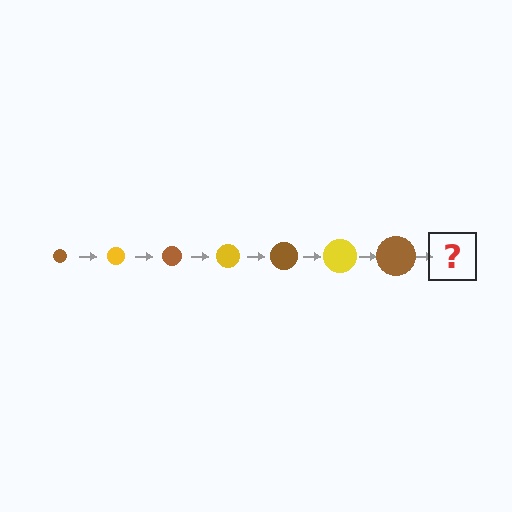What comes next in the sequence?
The next element should be a yellow circle, larger than the previous one.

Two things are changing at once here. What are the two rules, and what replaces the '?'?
The two rules are that the circle grows larger each step and the color cycles through brown and yellow. The '?' should be a yellow circle, larger than the previous one.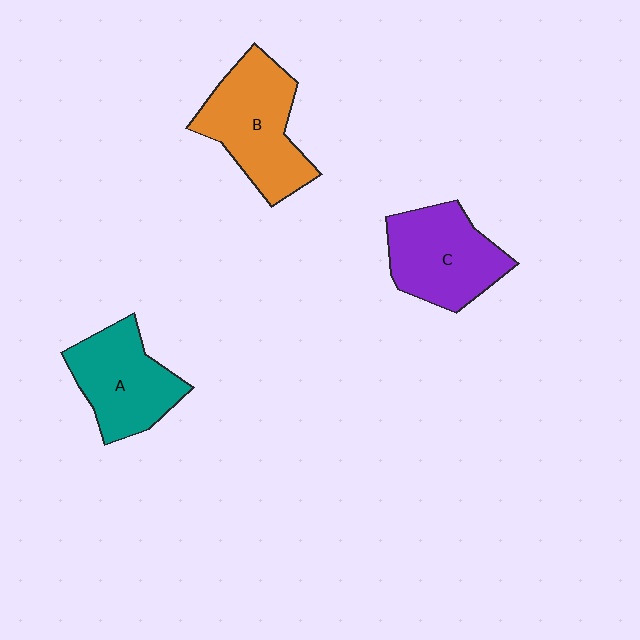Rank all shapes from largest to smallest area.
From largest to smallest: B (orange), C (purple), A (teal).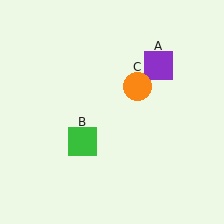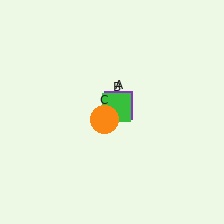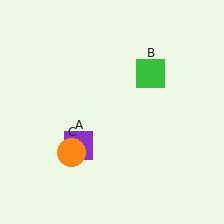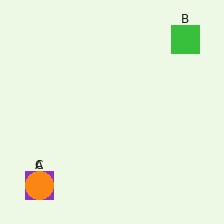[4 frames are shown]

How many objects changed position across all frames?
3 objects changed position: purple square (object A), green square (object B), orange circle (object C).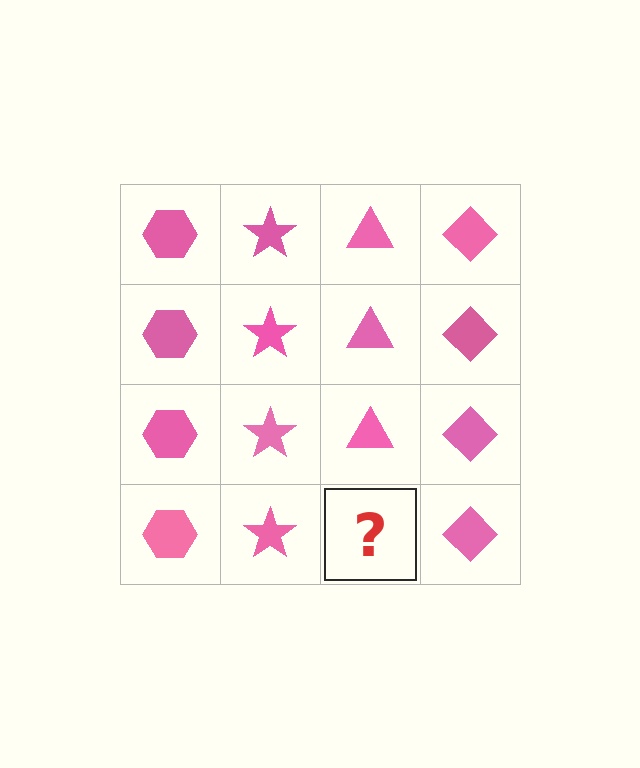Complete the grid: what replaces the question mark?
The question mark should be replaced with a pink triangle.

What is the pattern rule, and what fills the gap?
The rule is that each column has a consistent shape. The gap should be filled with a pink triangle.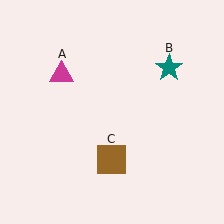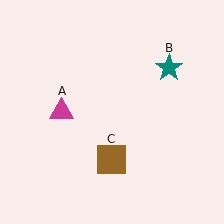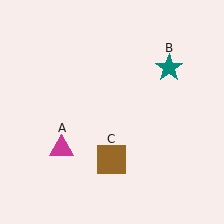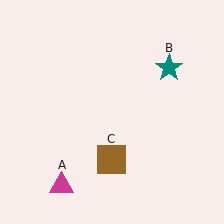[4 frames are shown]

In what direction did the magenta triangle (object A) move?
The magenta triangle (object A) moved down.